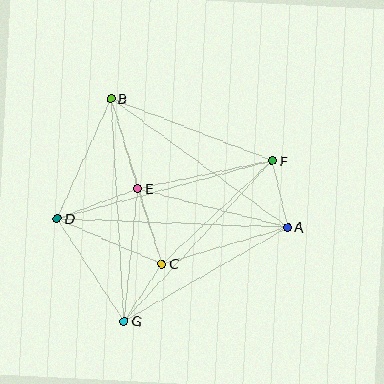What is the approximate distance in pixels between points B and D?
The distance between B and D is approximately 131 pixels.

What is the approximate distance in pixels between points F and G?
The distance between F and G is approximately 218 pixels.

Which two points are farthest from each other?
Points A and D are farthest from each other.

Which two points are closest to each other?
Points A and F are closest to each other.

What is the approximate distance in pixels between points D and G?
The distance between D and G is approximately 122 pixels.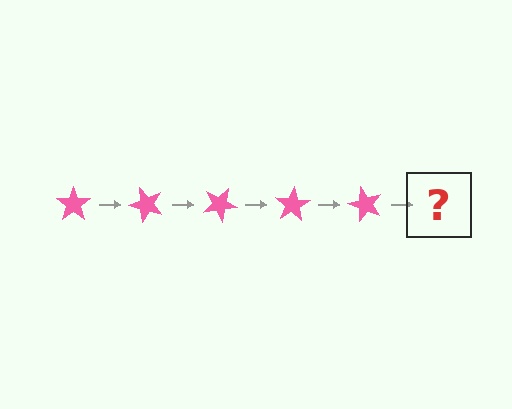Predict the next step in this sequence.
The next step is a pink star rotated 250 degrees.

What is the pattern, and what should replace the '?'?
The pattern is that the star rotates 50 degrees each step. The '?' should be a pink star rotated 250 degrees.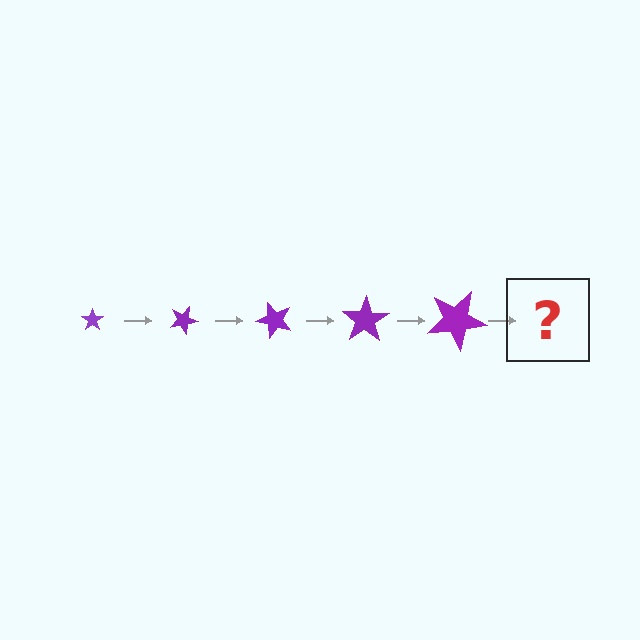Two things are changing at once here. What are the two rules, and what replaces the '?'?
The two rules are that the star grows larger each step and it rotates 25 degrees each step. The '?' should be a star, larger than the previous one and rotated 125 degrees from the start.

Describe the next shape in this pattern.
It should be a star, larger than the previous one and rotated 125 degrees from the start.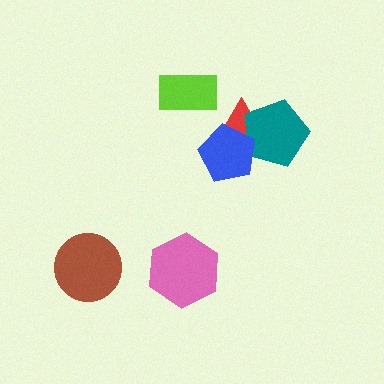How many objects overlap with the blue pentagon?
2 objects overlap with the blue pentagon.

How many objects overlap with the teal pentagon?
2 objects overlap with the teal pentagon.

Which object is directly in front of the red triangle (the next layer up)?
The teal pentagon is directly in front of the red triangle.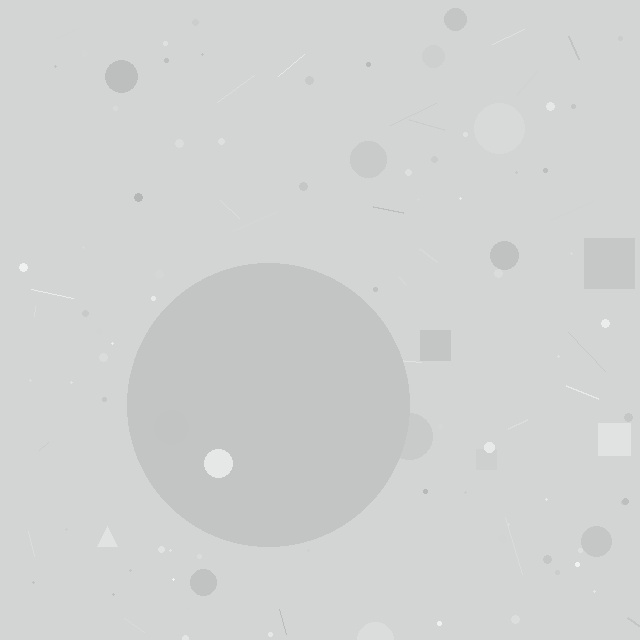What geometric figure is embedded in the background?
A circle is embedded in the background.